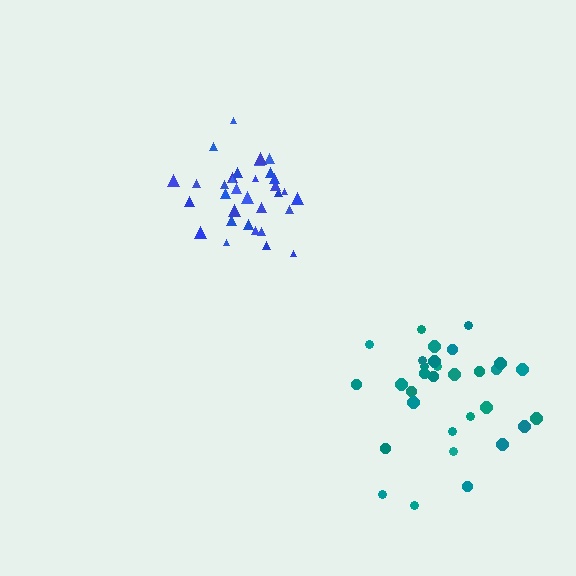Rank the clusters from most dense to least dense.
blue, teal.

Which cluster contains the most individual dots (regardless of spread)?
Blue (33).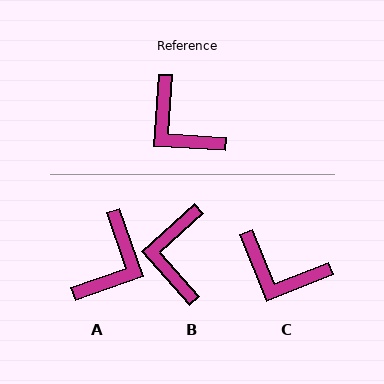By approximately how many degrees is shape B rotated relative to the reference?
Approximately 44 degrees clockwise.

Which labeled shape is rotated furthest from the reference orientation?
A, about 113 degrees away.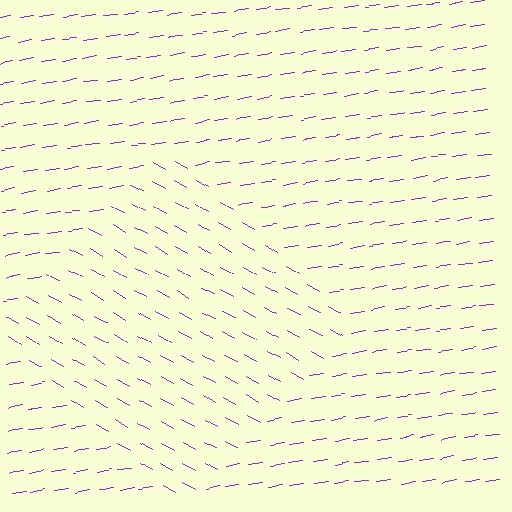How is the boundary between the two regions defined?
The boundary is defined purely by a change in line orientation (approximately 39 degrees difference). All lines are the same color and thickness.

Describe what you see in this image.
The image is filled with small purple line segments. A diamond region in the image has lines oriented differently from the surrounding lines, creating a visible texture boundary.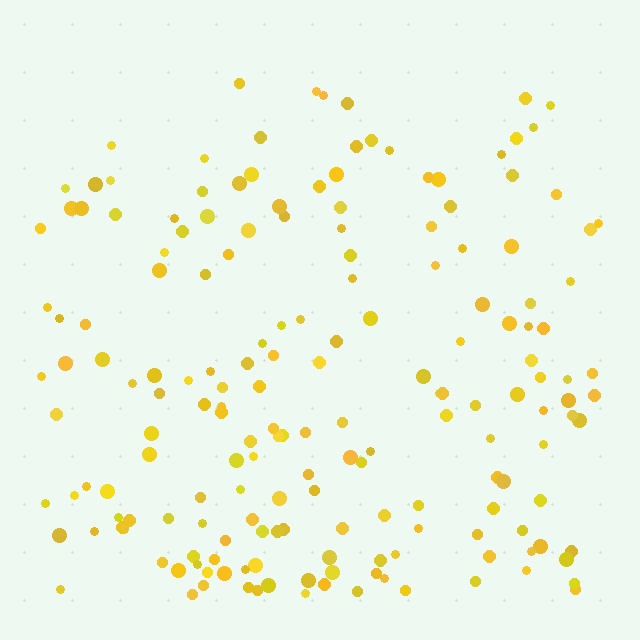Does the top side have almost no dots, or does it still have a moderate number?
Still a moderate number, just noticeably fewer than the bottom.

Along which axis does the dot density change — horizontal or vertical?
Vertical.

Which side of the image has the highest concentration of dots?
The bottom.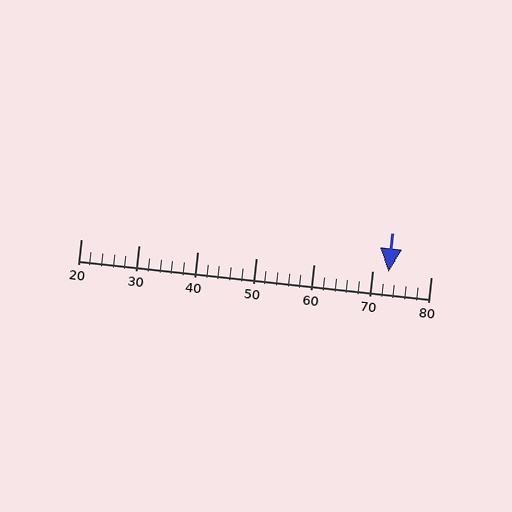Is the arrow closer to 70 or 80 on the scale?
The arrow is closer to 70.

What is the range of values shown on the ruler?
The ruler shows values from 20 to 80.